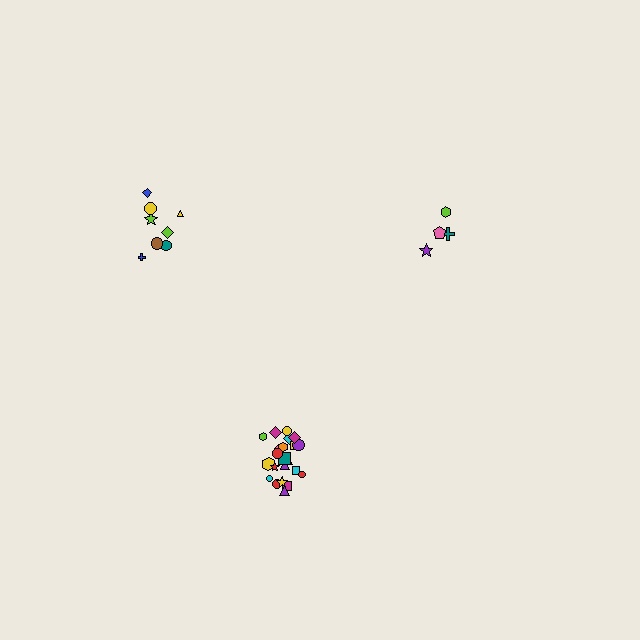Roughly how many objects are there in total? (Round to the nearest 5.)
Roughly 35 objects in total.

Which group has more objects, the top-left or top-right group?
The top-left group.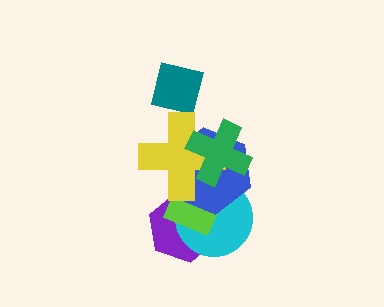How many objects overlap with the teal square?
0 objects overlap with the teal square.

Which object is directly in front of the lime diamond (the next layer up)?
The blue hexagon is directly in front of the lime diamond.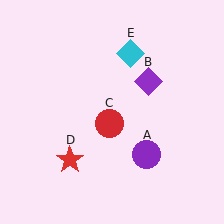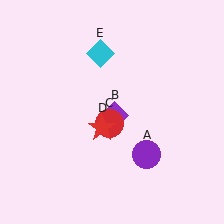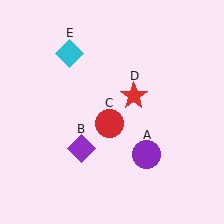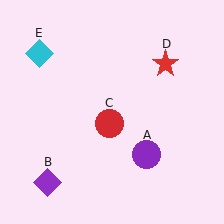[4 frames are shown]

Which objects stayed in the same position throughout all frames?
Purple circle (object A) and red circle (object C) remained stationary.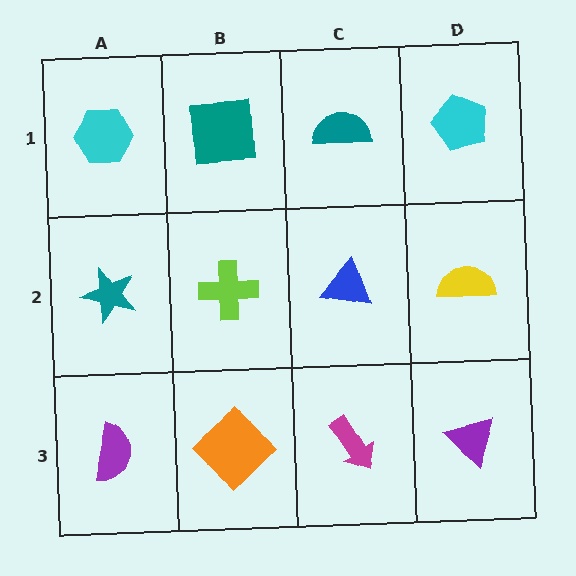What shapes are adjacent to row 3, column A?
A teal star (row 2, column A), an orange diamond (row 3, column B).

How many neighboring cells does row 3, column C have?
3.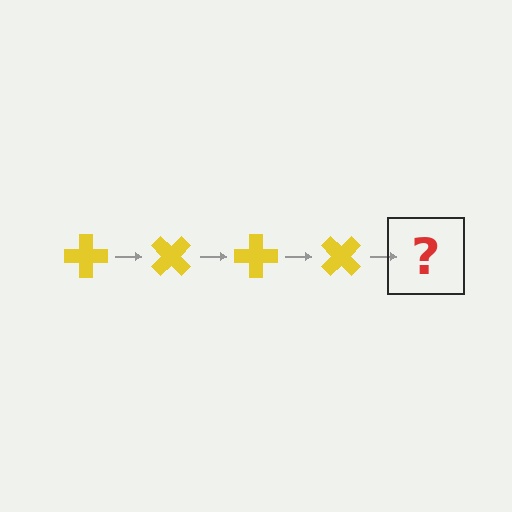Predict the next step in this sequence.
The next step is a yellow cross rotated 180 degrees.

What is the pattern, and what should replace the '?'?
The pattern is that the cross rotates 45 degrees each step. The '?' should be a yellow cross rotated 180 degrees.